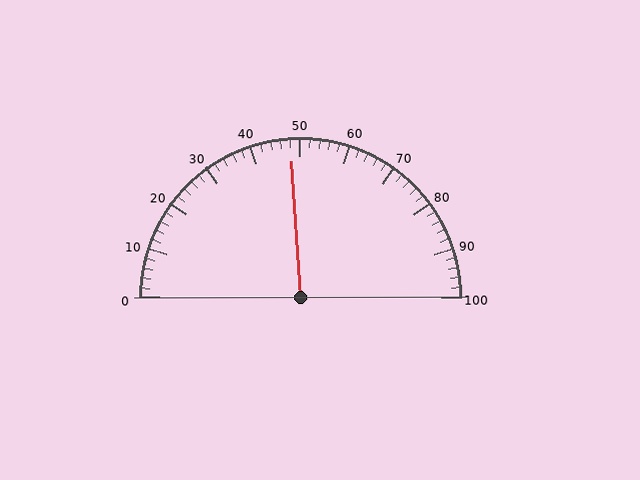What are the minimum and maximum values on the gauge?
The gauge ranges from 0 to 100.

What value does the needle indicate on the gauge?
The needle indicates approximately 48.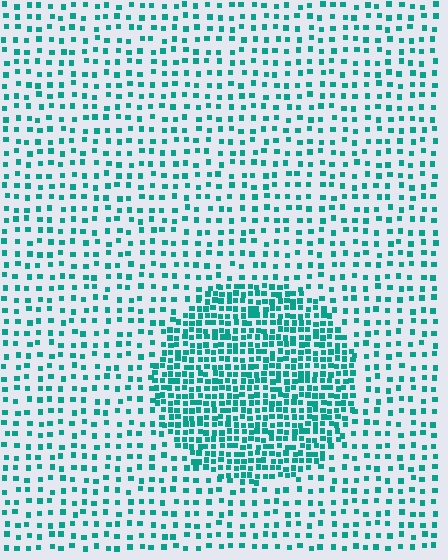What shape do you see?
I see a circle.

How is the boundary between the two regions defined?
The boundary is defined by a change in element density (approximately 2.4x ratio). All elements are the same color, size, and shape.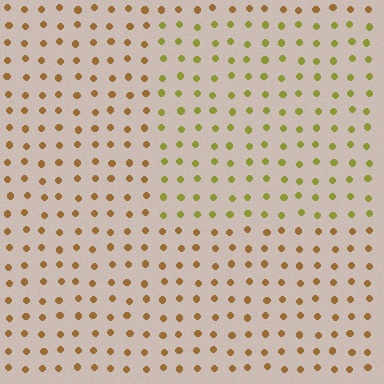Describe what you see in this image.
The image is filled with small brown elements in a uniform arrangement. A rectangle-shaped region is visible where the elements are tinted to a slightly different hue, forming a subtle color boundary.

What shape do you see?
I see a rectangle.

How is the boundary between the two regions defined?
The boundary is defined purely by a slight shift in hue (about 36 degrees). Spacing, size, and orientation are identical on both sides.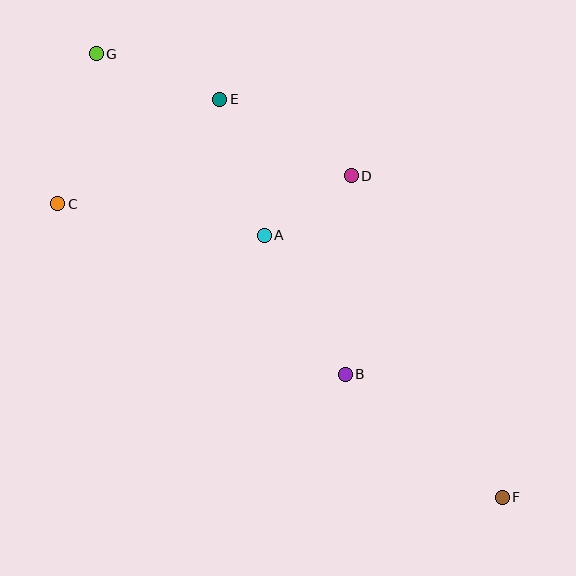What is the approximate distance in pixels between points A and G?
The distance between A and G is approximately 248 pixels.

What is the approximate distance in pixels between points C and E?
The distance between C and E is approximately 193 pixels.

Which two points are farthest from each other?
Points F and G are farthest from each other.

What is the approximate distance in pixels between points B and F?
The distance between B and F is approximately 200 pixels.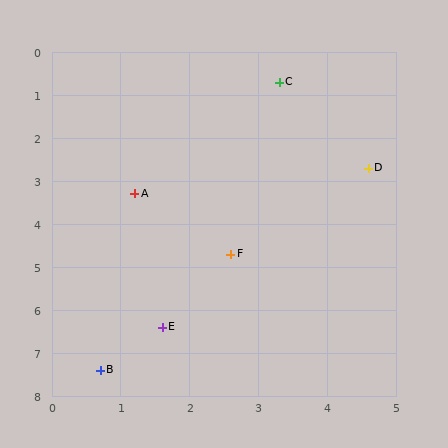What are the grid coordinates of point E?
Point E is at approximately (1.6, 6.4).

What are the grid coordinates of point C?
Point C is at approximately (3.3, 0.7).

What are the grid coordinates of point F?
Point F is at approximately (2.6, 4.7).